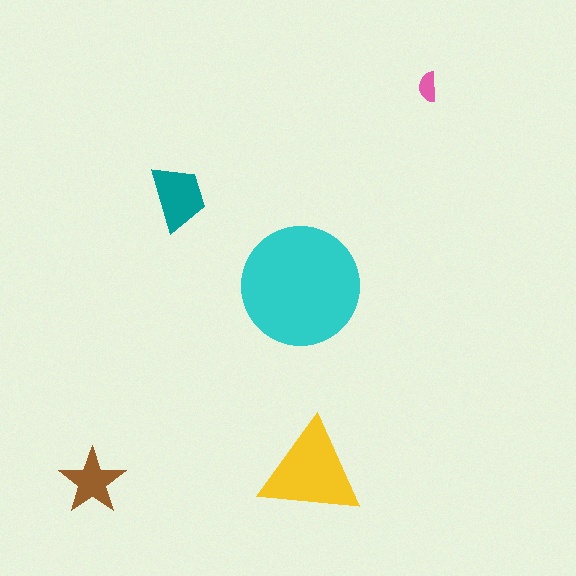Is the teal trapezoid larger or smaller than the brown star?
Larger.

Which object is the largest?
The cyan circle.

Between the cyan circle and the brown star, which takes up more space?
The cyan circle.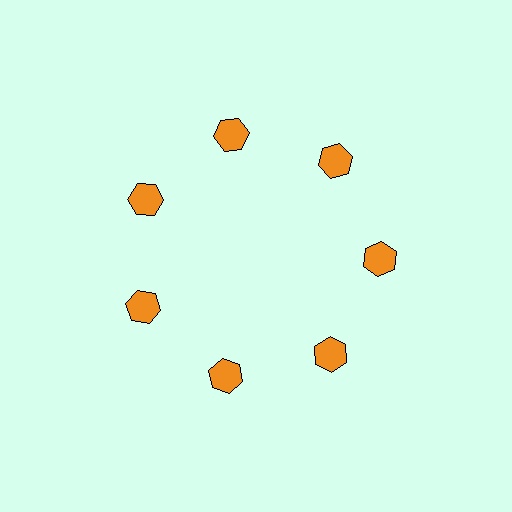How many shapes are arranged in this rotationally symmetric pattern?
There are 7 shapes, arranged in 7 groups of 1.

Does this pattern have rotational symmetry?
Yes, this pattern has 7-fold rotational symmetry. It looks the same after rotating 51 degrees around the center.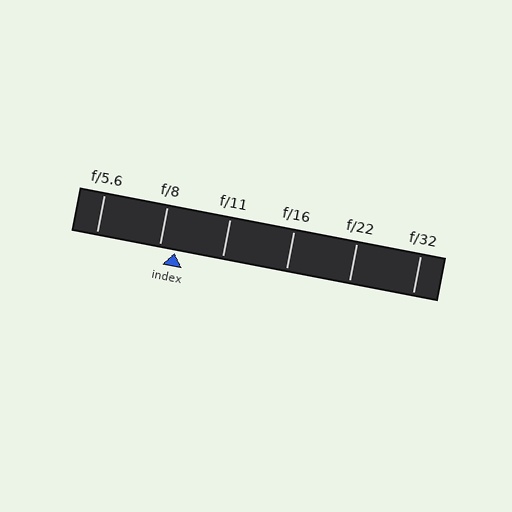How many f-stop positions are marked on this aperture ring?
There are 6 f-stop positions marked.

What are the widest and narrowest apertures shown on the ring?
The widest aperture shown is f/5.6 and the narrowest is f/32.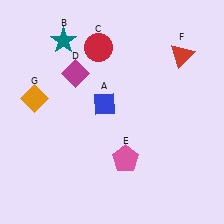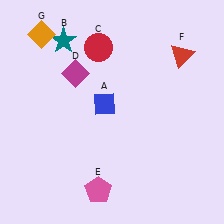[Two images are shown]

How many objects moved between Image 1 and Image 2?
2 objects moved between the two images.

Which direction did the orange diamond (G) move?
The orange diamond (G) moved up.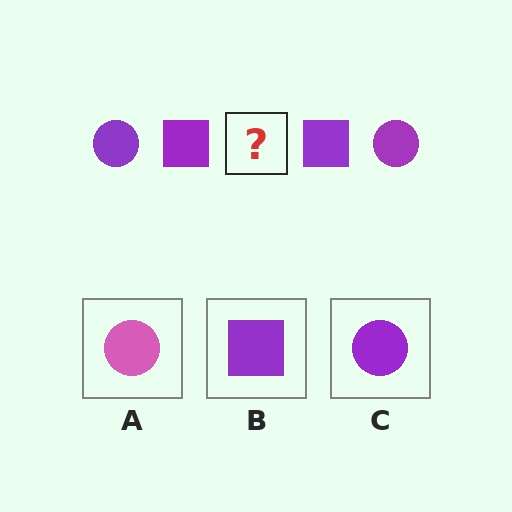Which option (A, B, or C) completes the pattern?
C.